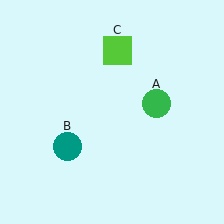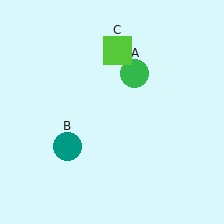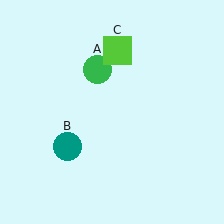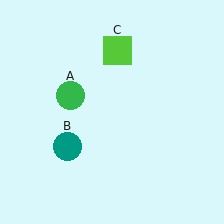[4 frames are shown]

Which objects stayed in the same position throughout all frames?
Teal circle (object B) and lime square (object C) remained stationary.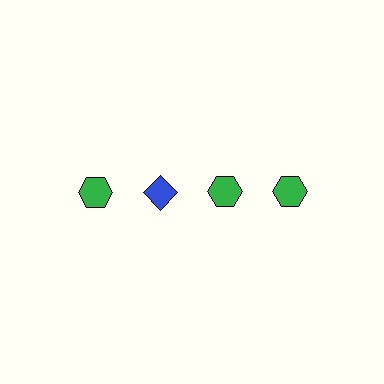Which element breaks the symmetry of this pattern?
The blue diamond in the top row, second from left column breaks the symmetry. All other shapes are green hexagons.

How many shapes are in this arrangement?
There are 4 shapes arranged in a grid pattern.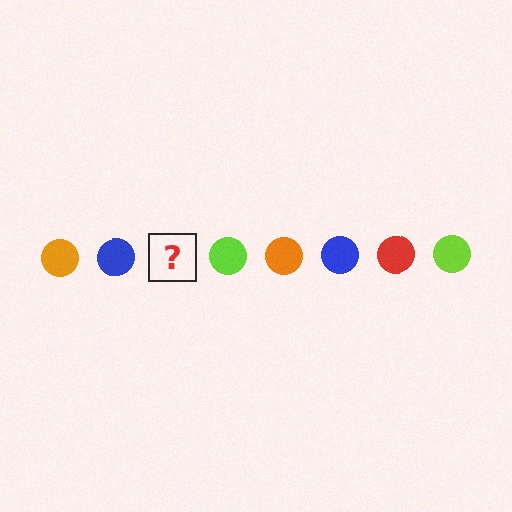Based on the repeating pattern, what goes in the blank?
The blank should be a red circle.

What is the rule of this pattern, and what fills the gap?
The rule is that the pattern cycles through orange, blue, red, lime circles. The gap should be filled with a red circle.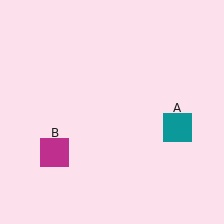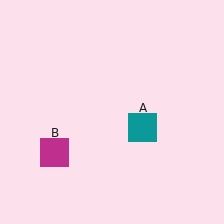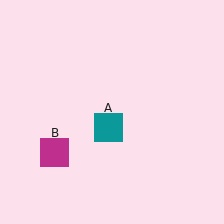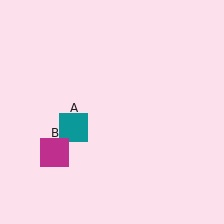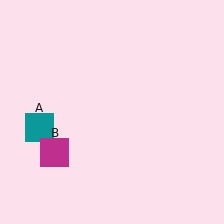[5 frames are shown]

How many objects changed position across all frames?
1 object changed position: teal square (object A).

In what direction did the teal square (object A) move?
The teal square (object A) moved left.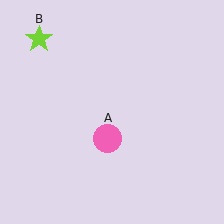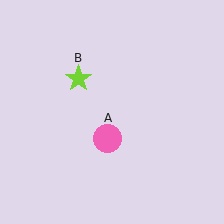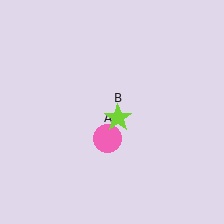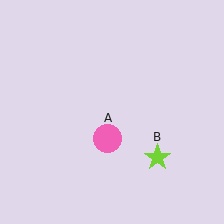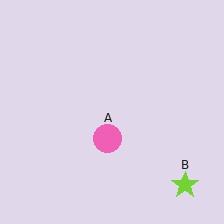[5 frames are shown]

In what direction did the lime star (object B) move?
The lime star (object B) moved down and to the right.